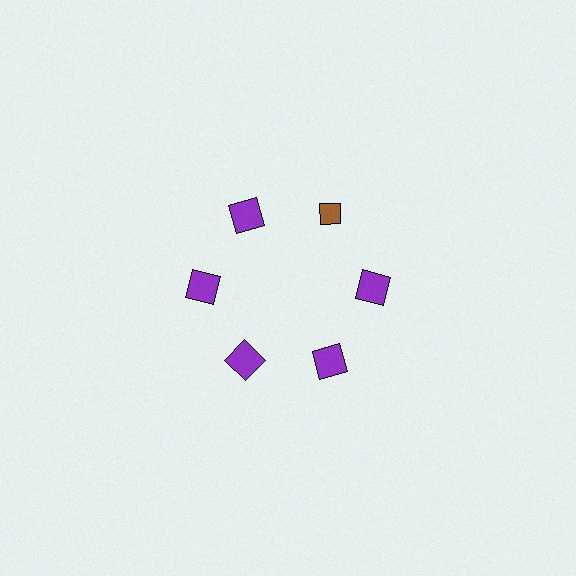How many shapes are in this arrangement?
There are 6 shapes arranged in a ring pattern.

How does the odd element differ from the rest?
It differs in both color (brown instead of purple) and shape (diamond instead of square).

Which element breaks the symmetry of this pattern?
The brown diamond at roughly the 1 o'clock position breaks the symmetry. All other shapes are purple squares.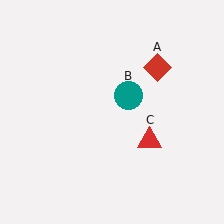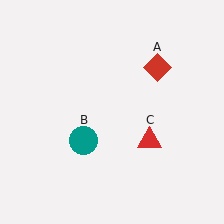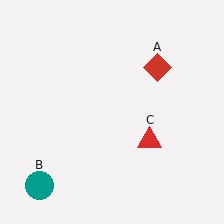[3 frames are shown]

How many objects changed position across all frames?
1 object changed position: teal circle (object B).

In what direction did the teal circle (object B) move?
The teal circle (object B) moved down and to the left.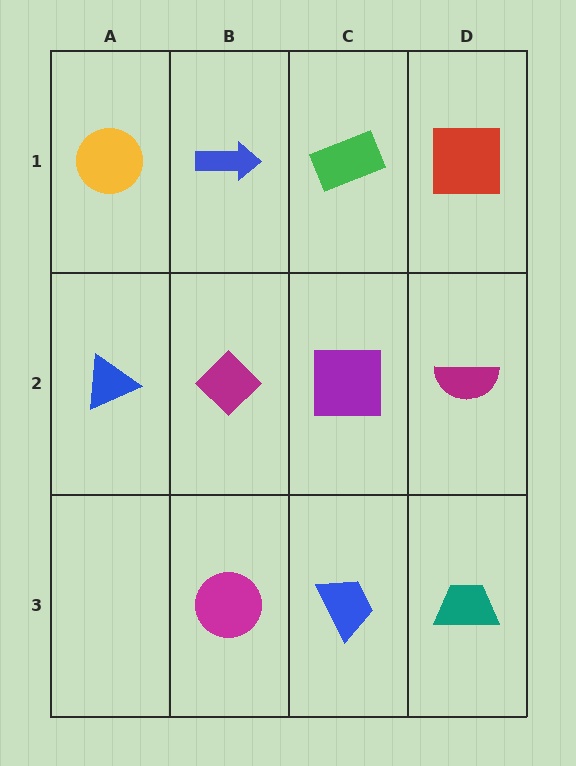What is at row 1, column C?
A green rectangle.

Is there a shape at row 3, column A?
No, that cell is empty.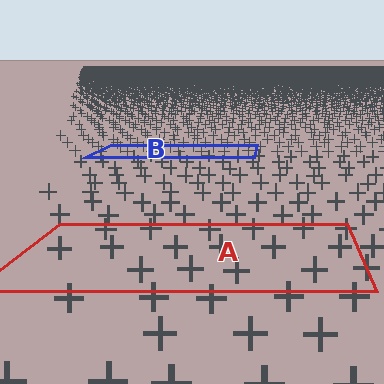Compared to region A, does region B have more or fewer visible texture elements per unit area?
Region B has more texture elements per unit area — they are packed more densely because it is farther away.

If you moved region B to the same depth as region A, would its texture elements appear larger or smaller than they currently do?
They would appear larger. At a closer depth, the same texture elements are projected at a bigger on-screen size.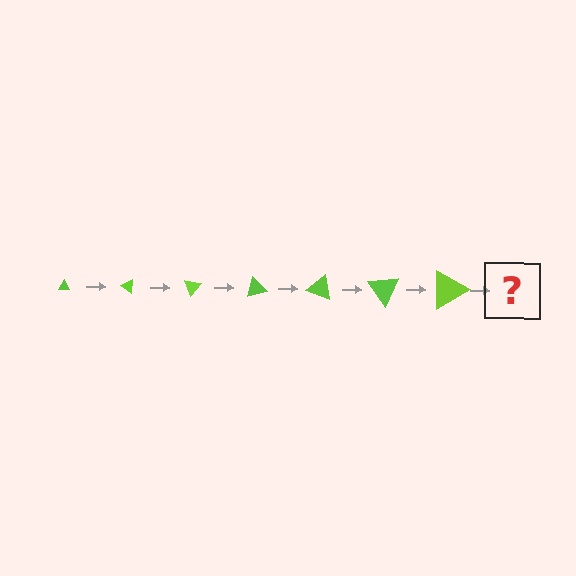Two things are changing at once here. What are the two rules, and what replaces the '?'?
The two rules are that the triangle grows larger each step and it rotates 35 degrees each step. The '?' should be a triangle, larger than the previous one and rotated 245 degrees from the start.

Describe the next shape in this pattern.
It should be a triangle, larger than the previous one and rotated 245 degrees from the start.